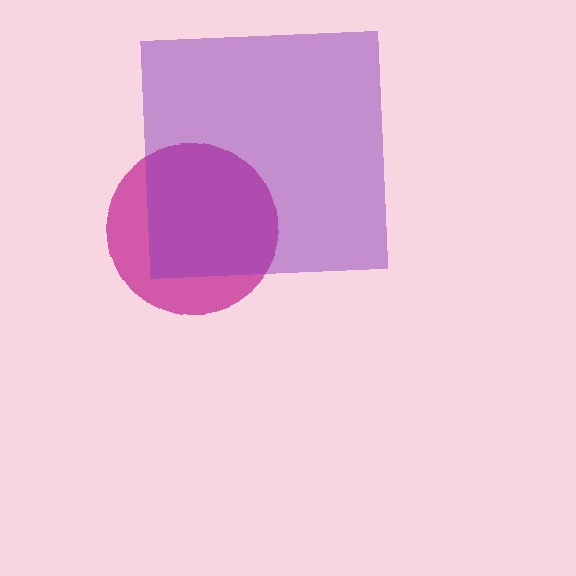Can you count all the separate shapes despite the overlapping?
Yes, there are 2 separate shapes.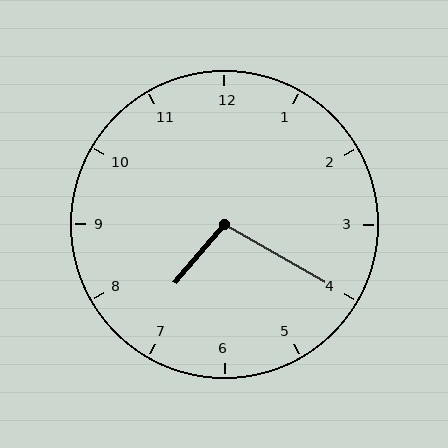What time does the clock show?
7:20.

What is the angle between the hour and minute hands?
Approximately 100 degrees.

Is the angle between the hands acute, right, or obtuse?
It is obtuse.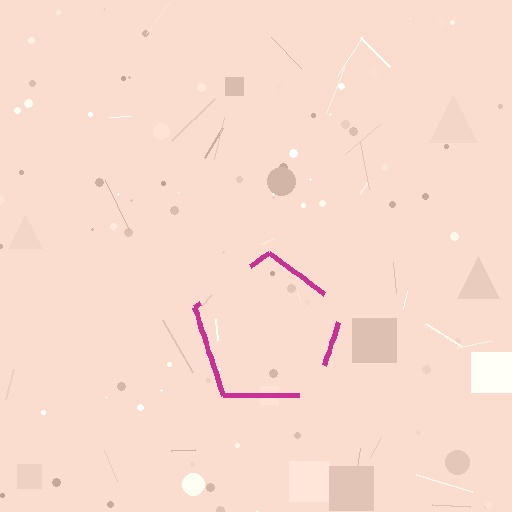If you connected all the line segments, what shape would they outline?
They would outline a pentagon.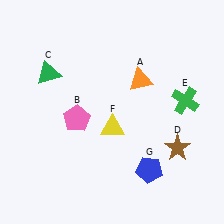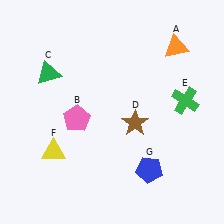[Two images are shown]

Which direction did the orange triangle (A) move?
The orange triangle (A) moved right.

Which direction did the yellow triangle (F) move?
The yellow triangle (F) moved left.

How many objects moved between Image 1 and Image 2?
3 objects moved between the two images.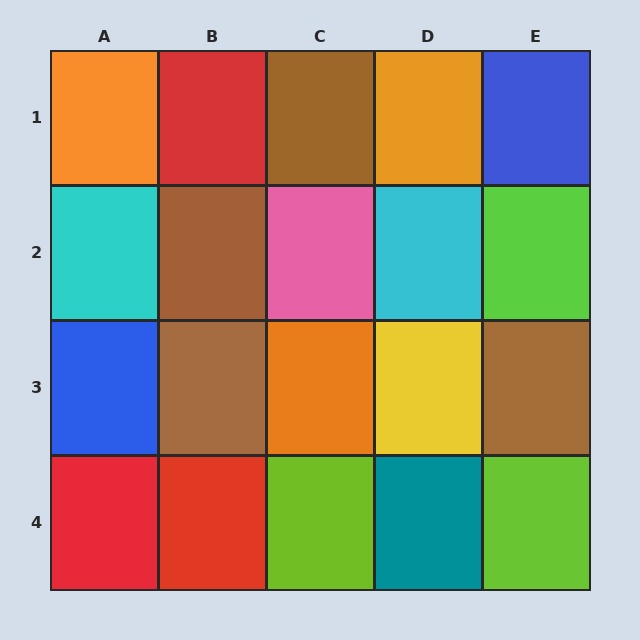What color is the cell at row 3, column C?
Orange.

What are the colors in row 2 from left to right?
Cyan, brown, pink, cyan, lime.